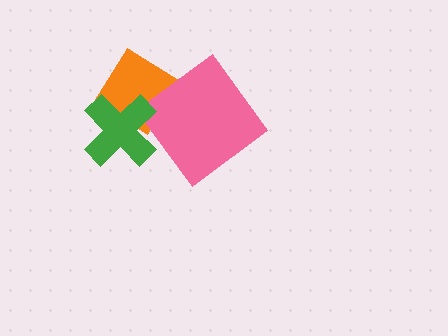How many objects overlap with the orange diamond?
2 objects overlap with the orange diamond.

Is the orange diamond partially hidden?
Yes, it is partially covered by another shape.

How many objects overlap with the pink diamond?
1 object overlaps with the pink diamond.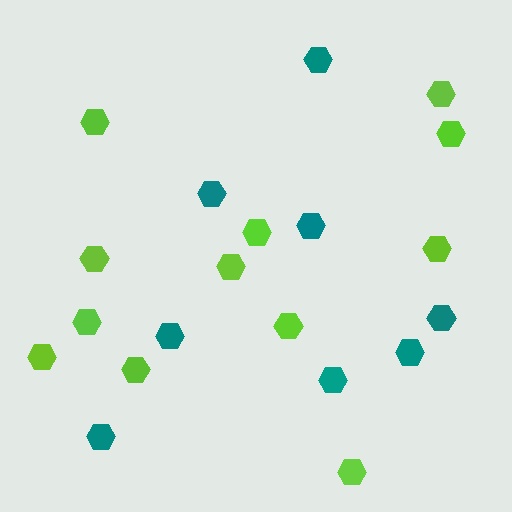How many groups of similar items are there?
There are 2 groups: one group of lime hexagons (12) and one group of teal hexagons (8).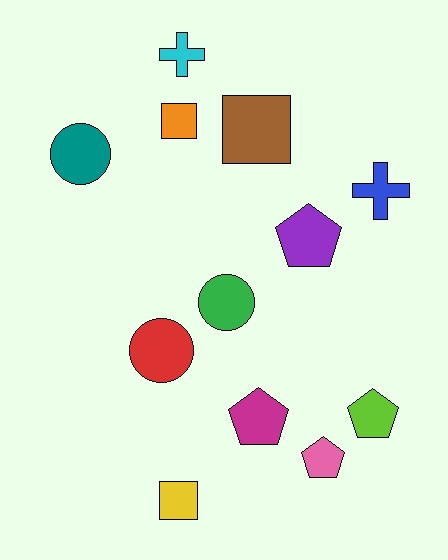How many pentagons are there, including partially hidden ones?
There are 4 pentagons.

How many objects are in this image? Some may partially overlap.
There are 12 objects.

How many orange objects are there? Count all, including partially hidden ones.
There is 1 orange object.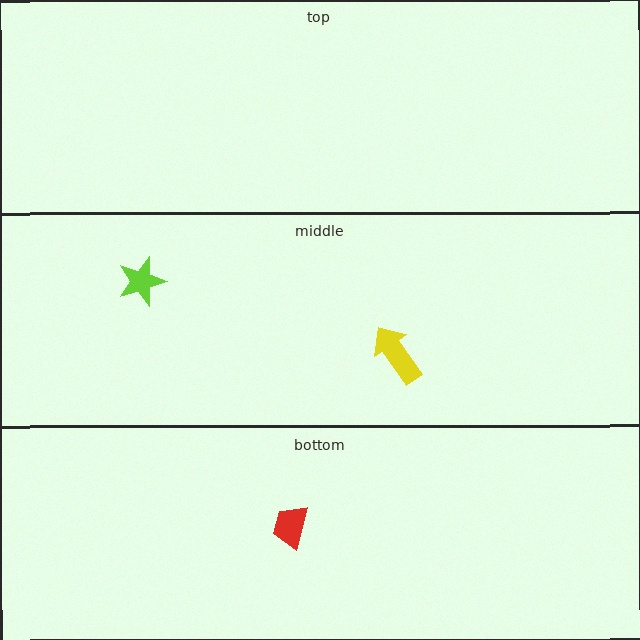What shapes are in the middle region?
The yellow arrow, the lime star.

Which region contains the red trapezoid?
The bottom region.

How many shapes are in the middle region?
2.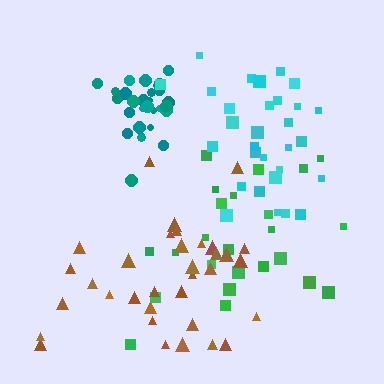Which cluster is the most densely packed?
Teal.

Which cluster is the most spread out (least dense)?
Green.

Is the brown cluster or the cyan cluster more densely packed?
Cyan.